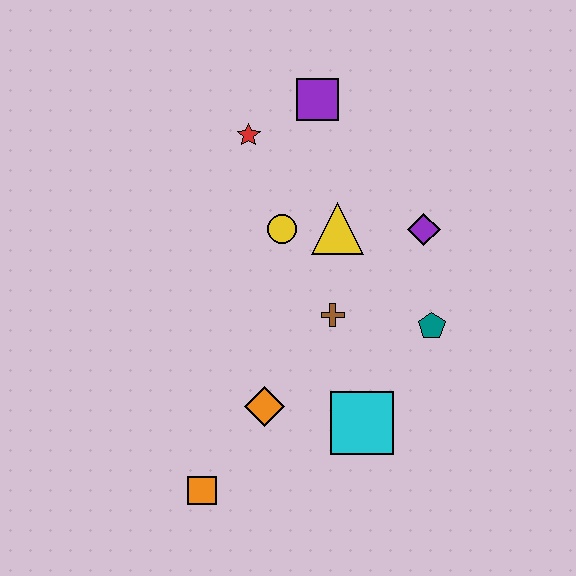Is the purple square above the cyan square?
Yes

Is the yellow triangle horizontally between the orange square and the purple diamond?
Yes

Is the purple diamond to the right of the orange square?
Yes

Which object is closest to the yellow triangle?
The yellow circle is closest to the yellow triangle.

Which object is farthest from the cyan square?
The purple square is farthest from the cyan square.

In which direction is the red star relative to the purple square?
The red star is to the left of the purple square.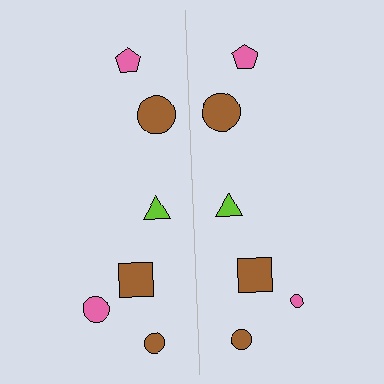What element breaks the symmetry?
The pink circle on the right side has a different size than its mirror counterpart.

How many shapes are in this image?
There are 12 shapes in this image.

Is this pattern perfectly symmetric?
No, the pattern is not perfectly symmetric. The pink circle on the right side has a different size than its mirror counterpart.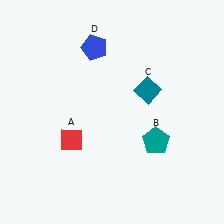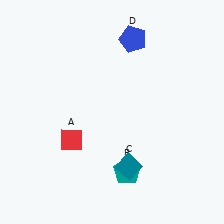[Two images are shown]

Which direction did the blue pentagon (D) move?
The blue pentagon (D) moved right.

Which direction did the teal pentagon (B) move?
The teal pentagon (B) moved down.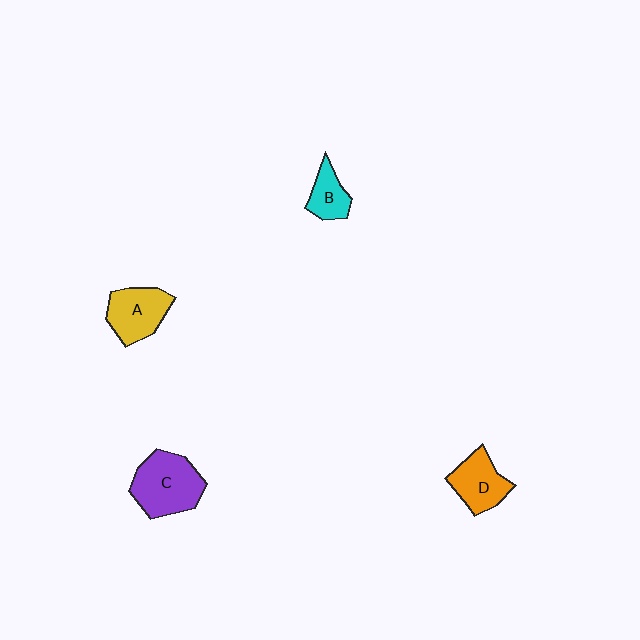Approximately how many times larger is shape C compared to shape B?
Approximately 2.1 times.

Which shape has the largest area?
Shape C (purple).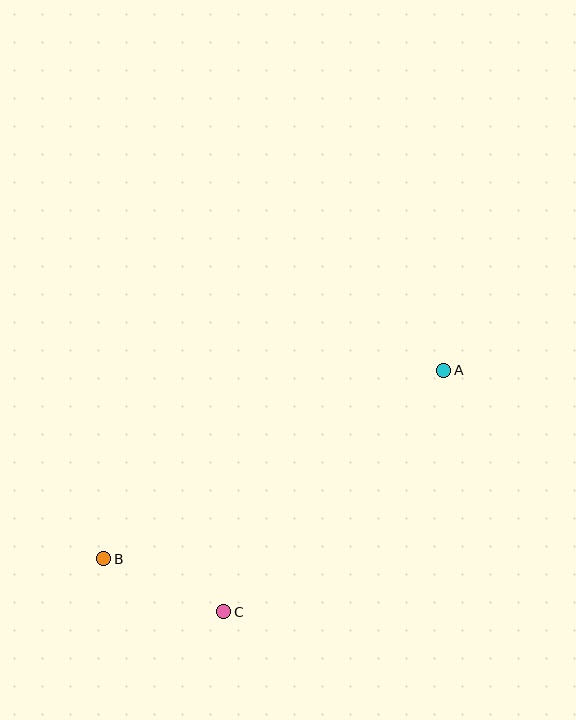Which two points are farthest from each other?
Points A and B are farthest from each other.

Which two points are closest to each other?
Points B and C are closest to each other.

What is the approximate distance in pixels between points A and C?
The distance between A and C is approximately 327 pixels.